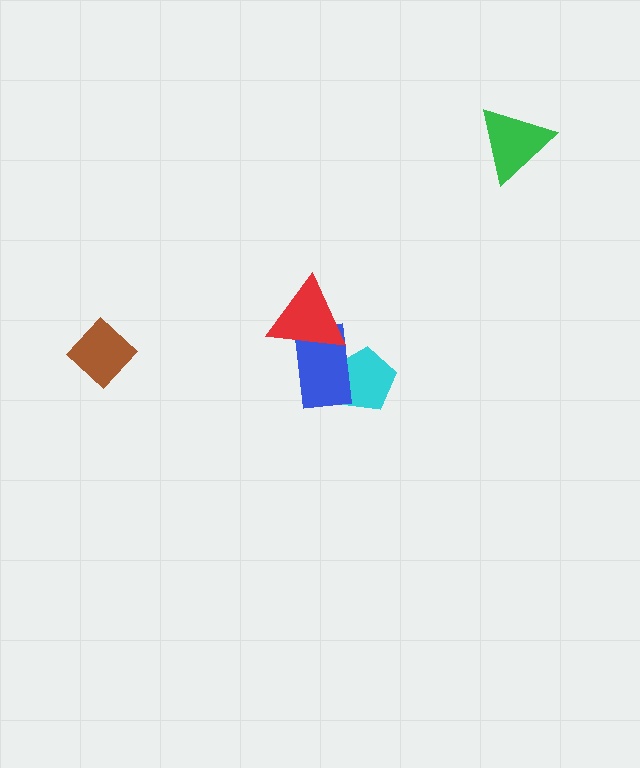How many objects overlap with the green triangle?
0 objects overlap with the green triangle.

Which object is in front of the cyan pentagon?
The blue rectangle is in front of the cyan pentagon.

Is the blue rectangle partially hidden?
Yes, it is partially covered by another shape.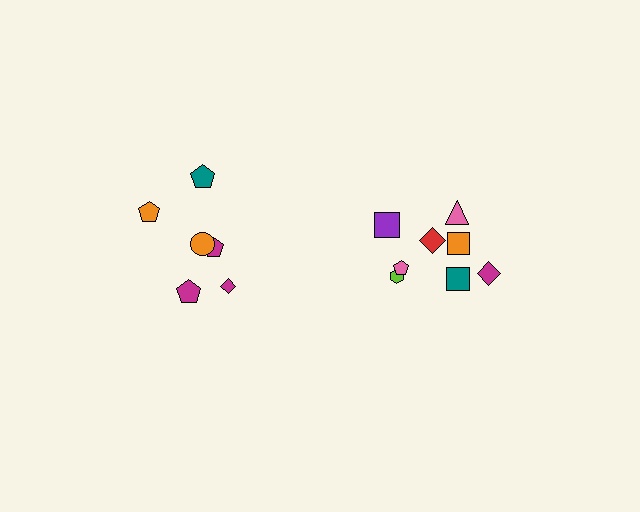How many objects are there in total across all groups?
There are 14 objects.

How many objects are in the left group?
There are 6 objects.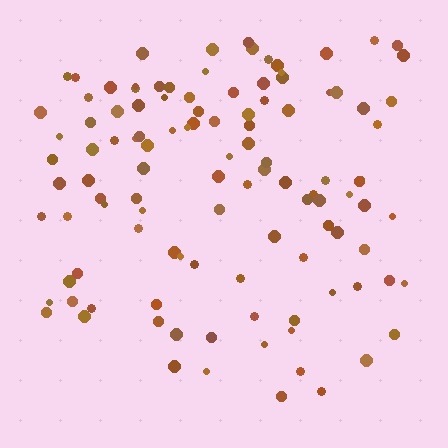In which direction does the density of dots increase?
From bottom to top, with the top side densest.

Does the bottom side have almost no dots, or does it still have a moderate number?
Still a moderate number, just noticeably fewer than the top.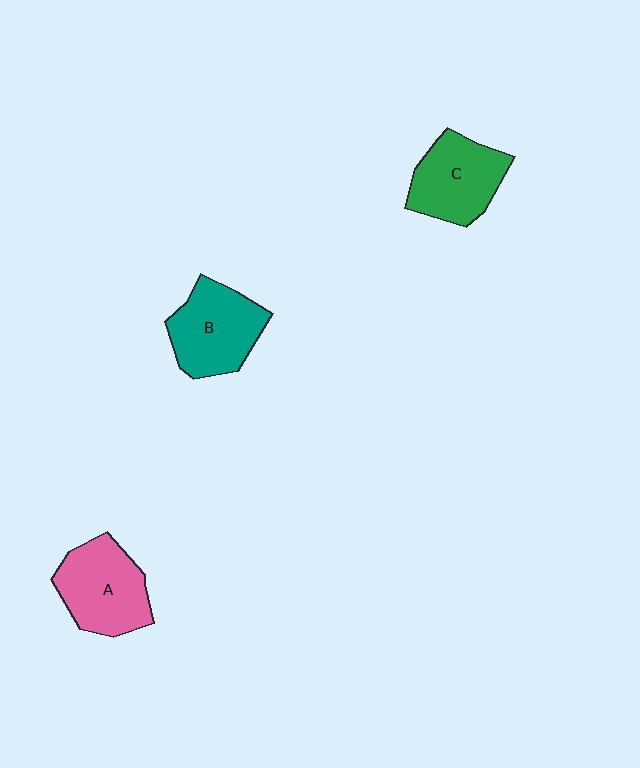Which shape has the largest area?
Shape A (pink).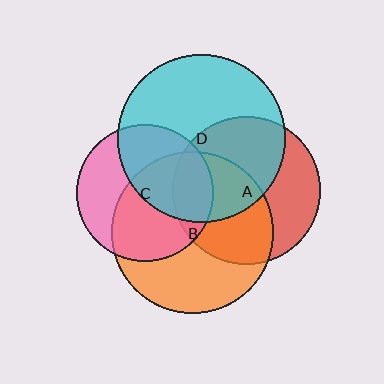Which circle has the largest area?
Circle D (cyan).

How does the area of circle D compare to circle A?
Approximately 1.3 times.